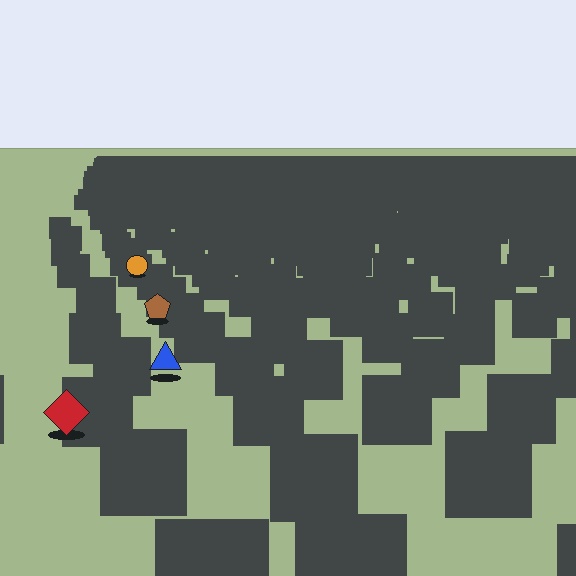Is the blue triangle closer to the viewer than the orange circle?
Yes. The blue triangle is closer — you can tell from the texture gradient: the ground texture is coarser near it.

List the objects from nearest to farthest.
From nearest to farthest: the red diamond, the blue triangle, the brown pentagon, the orange circle.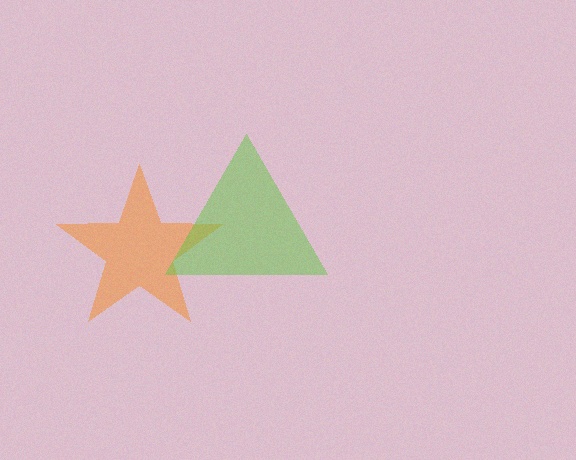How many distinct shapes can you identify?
There are 2 distinct shapes: an orange star, a lime triangle.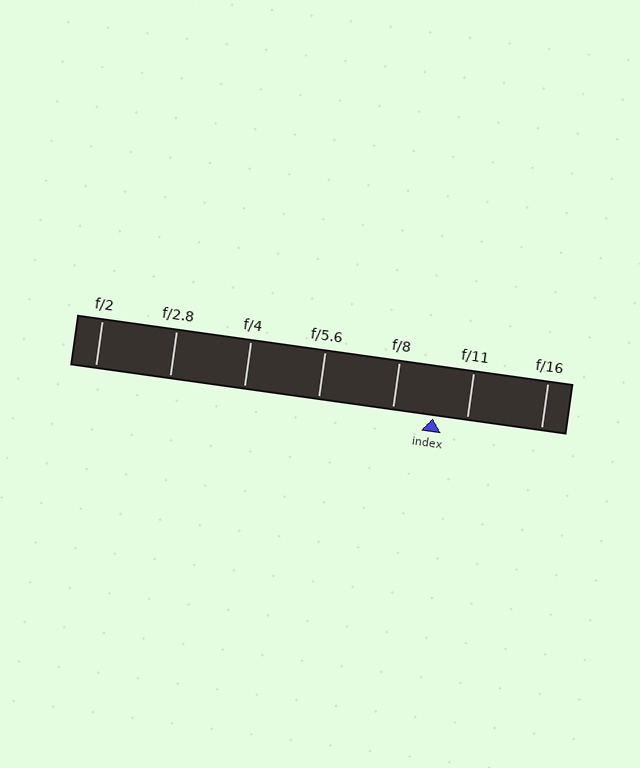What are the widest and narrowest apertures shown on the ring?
The widest aperture shown is f/2 and the narrowest is f/16.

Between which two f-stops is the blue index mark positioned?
The index mark is between f/8 and f/11.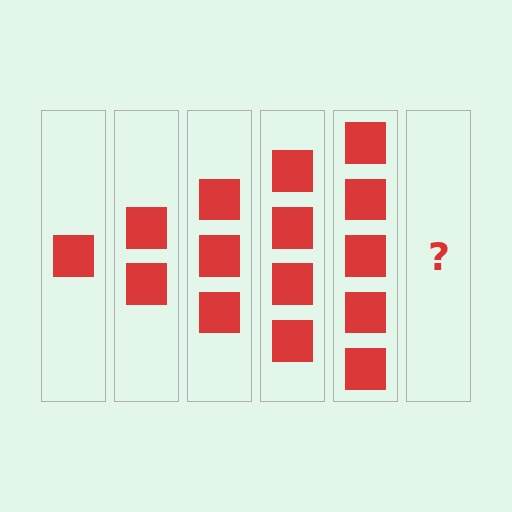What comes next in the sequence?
The next element should be 6 squares.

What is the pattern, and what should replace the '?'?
The pattern is that each step adds one more square. The '?' should be 6 squares.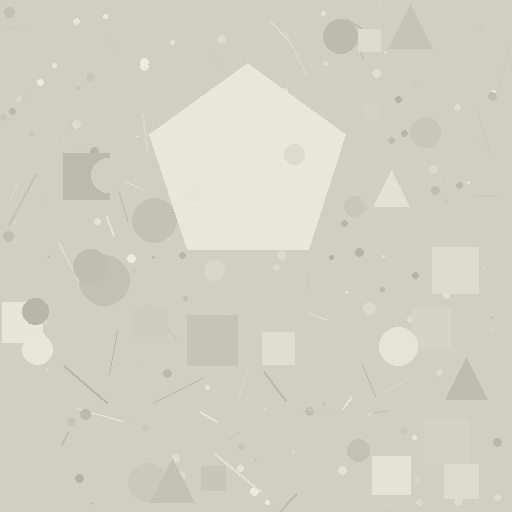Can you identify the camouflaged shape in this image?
The camouflaged shape is a pentagon.